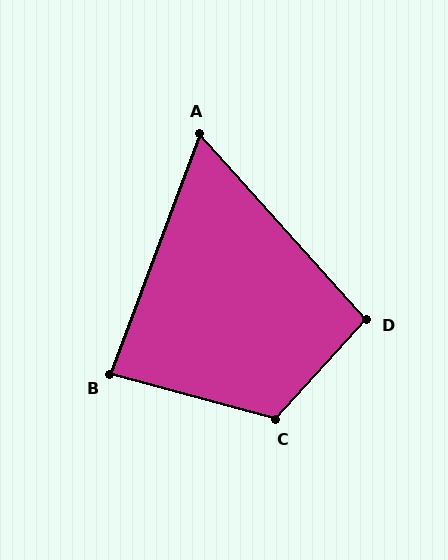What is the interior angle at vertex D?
Approximately 96 degrees (obtuse).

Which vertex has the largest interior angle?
C, at approximately 118 degrees.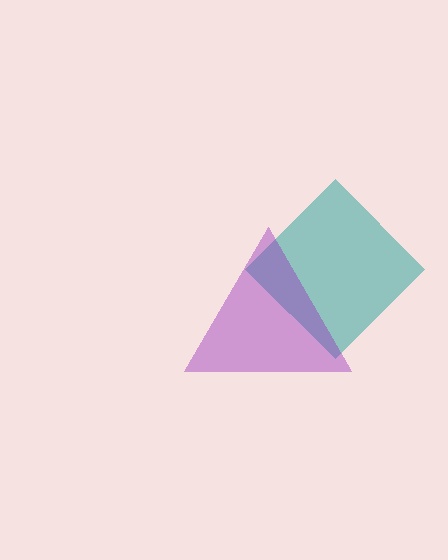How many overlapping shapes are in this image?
There are 2 overlapping shapes in the image.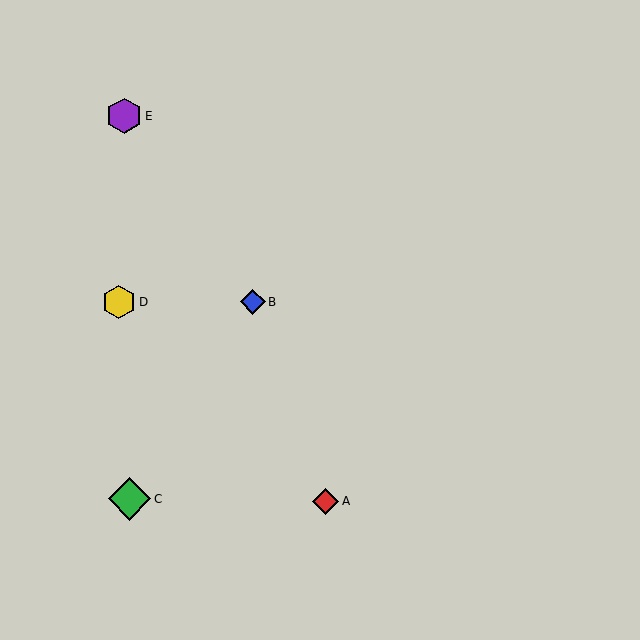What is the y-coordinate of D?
Object D is at y≈302.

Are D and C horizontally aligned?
No, D is at y≈302 and C is at y≈499.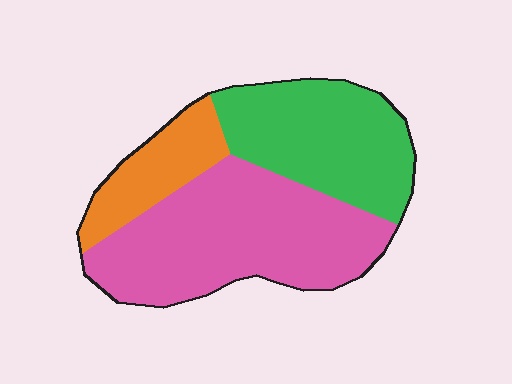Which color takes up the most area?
Pink, at roughly 50%.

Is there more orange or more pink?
Pink.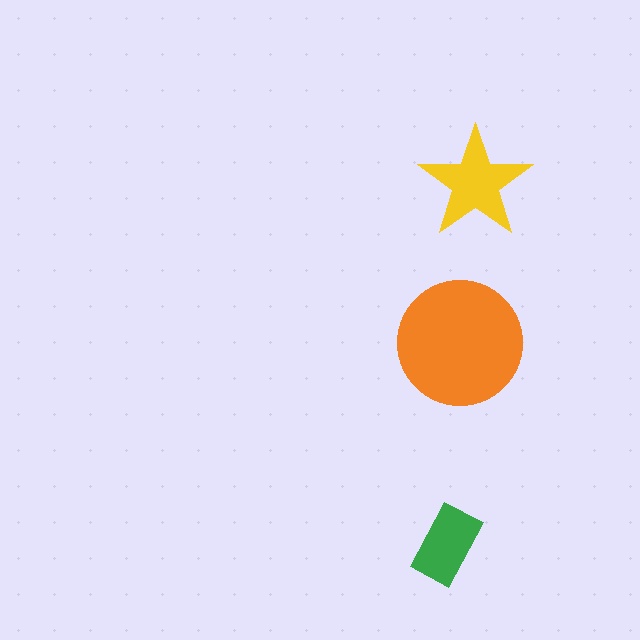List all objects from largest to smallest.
The orange circle, the yellow star, the green rectangle.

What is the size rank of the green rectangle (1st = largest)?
3rd.